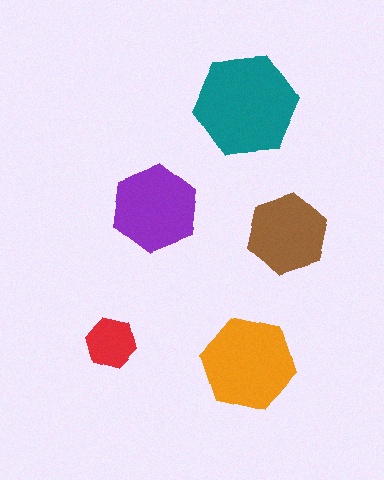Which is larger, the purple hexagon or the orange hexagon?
The orange one.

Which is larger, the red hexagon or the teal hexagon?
The teal one.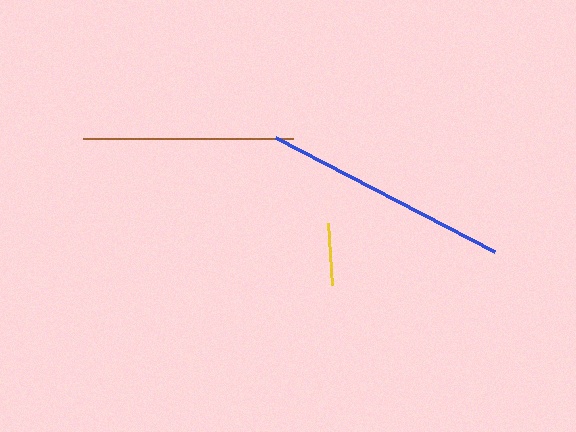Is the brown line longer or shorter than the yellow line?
The brown line is longer than the yellow line.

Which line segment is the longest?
The blue line is the longest at approximately 247 pixels.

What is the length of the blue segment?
The blue segment is approximately 247 pixels long.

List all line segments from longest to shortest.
From longest to shortest: blue, brown, yellow.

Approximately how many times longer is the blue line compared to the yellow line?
The blue line is approximately 4.0 times the length of the yellow line.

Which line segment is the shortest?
The yellow line is the shortest at approximately 61 pixels.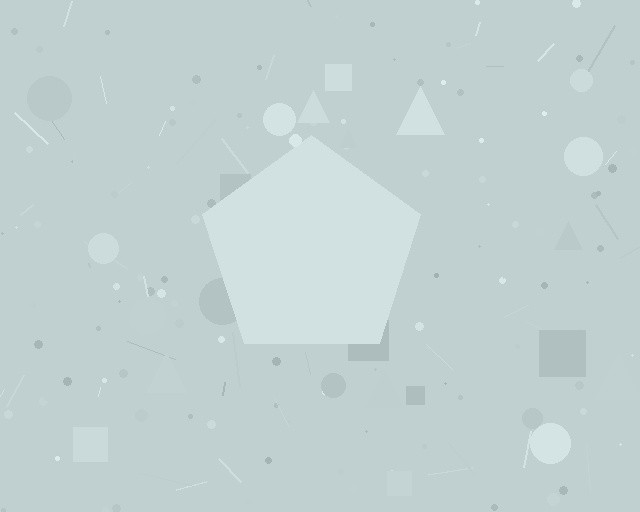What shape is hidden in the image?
A pentagon is hidden in the image.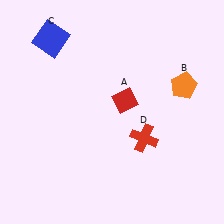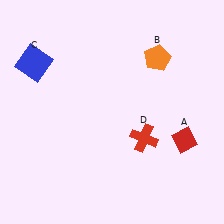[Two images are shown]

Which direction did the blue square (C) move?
The blue square (C) moved down.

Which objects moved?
The objects that moved are: the red diamond (A), the orange pentagon (B), the blue square (C).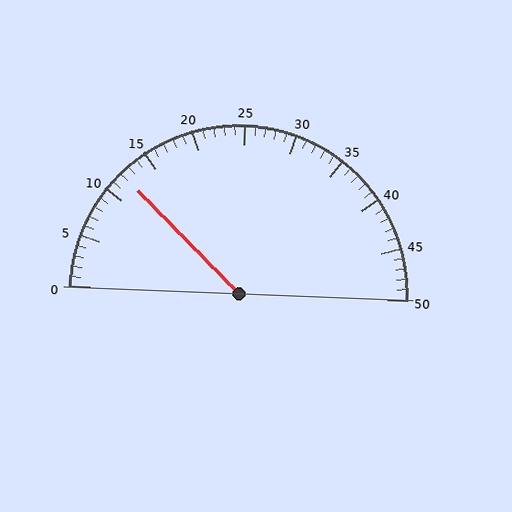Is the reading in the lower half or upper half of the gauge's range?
The reading is in the lower half of the range (0 to 50).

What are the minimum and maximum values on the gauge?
The gauge ranges from 0 to 50.